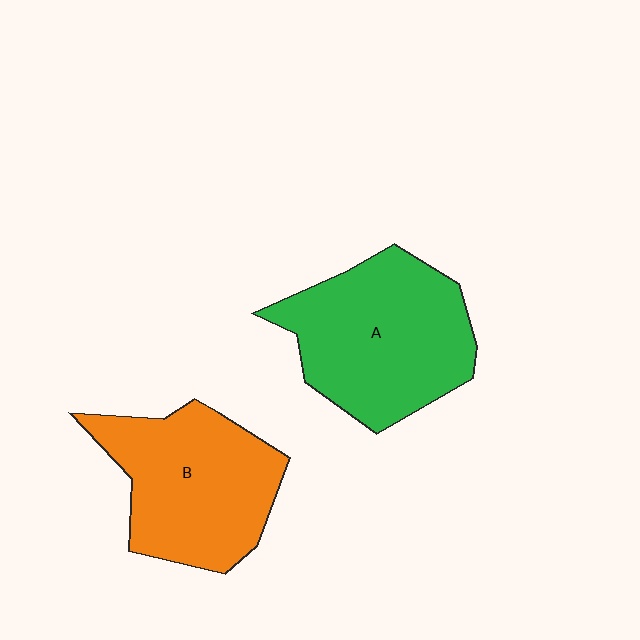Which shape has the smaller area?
Shape B (orange).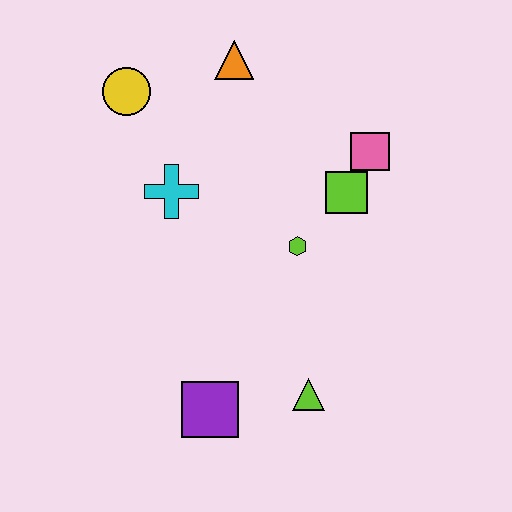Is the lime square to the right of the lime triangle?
Yes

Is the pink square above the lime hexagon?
Yes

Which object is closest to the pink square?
The lime square is closest to the pink square.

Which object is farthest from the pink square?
The purple square is farthest from the pink square.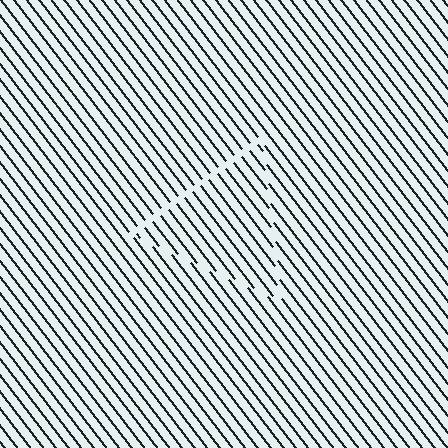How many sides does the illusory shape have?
3 sides — the line-ends trace a triangle.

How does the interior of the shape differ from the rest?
The interior of the shape contains the same grating, shifted by half a period — the contour is defined by the phase discontinuity where line-ends from the inner and outer gratings abut.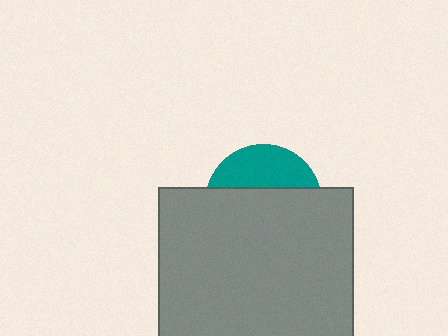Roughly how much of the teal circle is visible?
A small part of it is visible (roughly 33%).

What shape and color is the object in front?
The object in front is a gray square.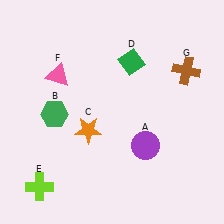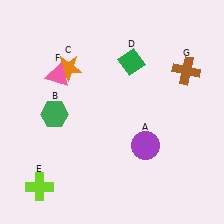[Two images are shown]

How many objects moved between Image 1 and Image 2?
1 object moved between the two images.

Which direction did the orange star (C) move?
The orange star (C) moved up.